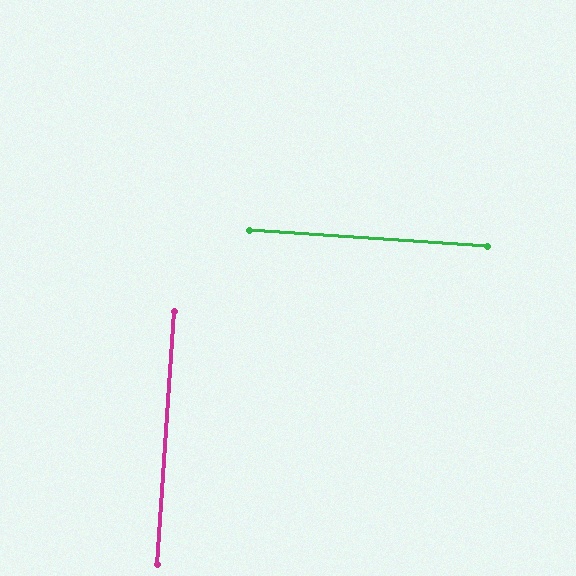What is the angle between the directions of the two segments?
Approximately 90 degrees.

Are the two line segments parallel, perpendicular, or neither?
Perpendicular — they meet at approximately 90°.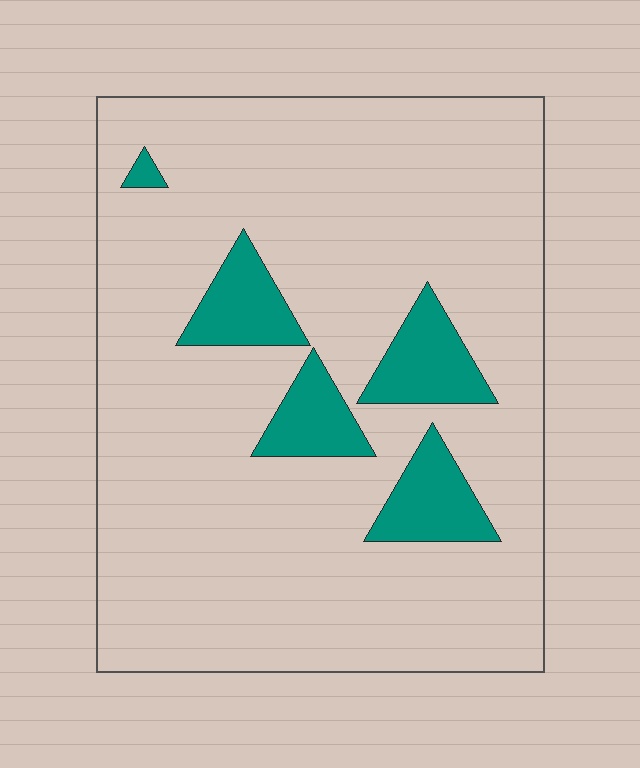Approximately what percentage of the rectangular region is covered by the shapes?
Approximately 15%.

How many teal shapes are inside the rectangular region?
5.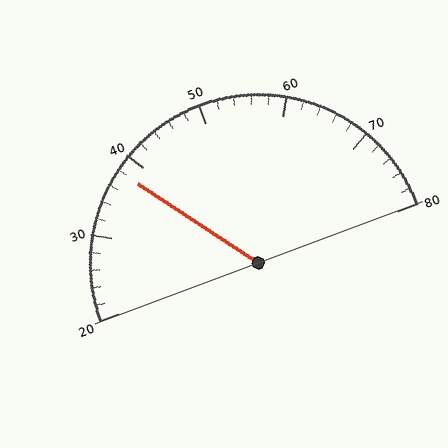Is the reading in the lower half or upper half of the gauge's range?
The reading is in the lower half of the range (20 to 80).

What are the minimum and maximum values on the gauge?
The gauge ranges from 20 to 80.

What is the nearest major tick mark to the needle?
The nearest major tick mark is 40.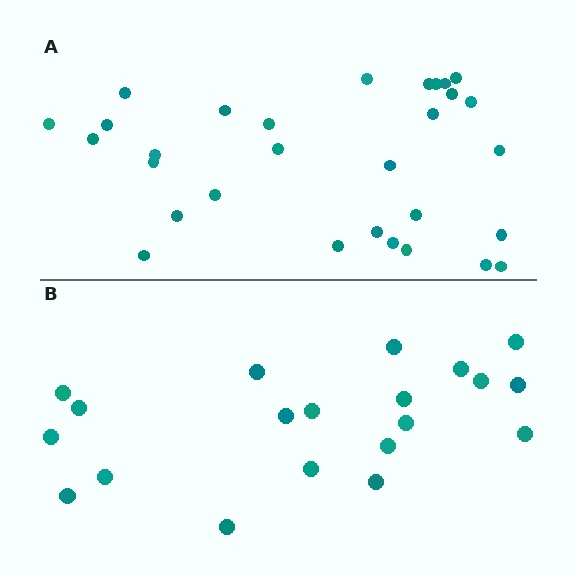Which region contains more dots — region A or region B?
Region A (the top region) has more dots.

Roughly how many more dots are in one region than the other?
Region A has roughly 10 or so more dots than region B.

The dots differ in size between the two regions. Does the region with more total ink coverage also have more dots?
No. Region B has more total ink coverage because its dots are larger, but region A actually contains more individual dots. Total area can be misleading — the number of items is what matters here.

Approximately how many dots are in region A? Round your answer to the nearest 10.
About 30 dots.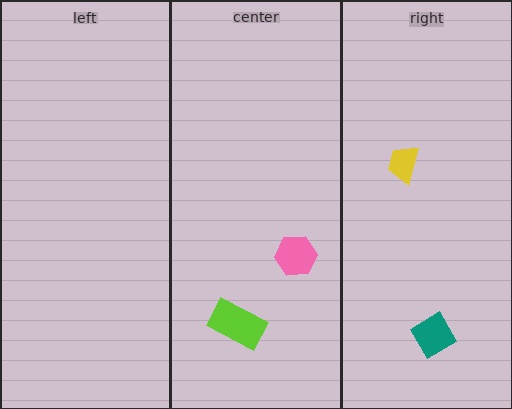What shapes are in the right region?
The teal square, the yellow trapezoid.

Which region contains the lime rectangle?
The center region.